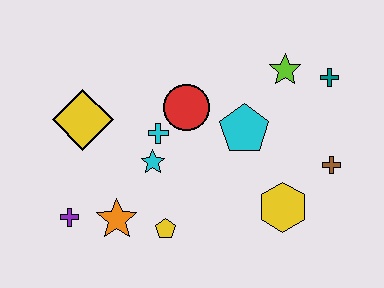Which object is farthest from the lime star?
The purple cross is farthest from the lime star.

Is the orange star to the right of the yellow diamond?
Yes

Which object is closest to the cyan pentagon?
The red circle is closest to the cyan pentagon.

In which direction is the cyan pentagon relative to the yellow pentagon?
The cyan pentagon is above the yellow pentagon.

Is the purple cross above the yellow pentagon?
Yes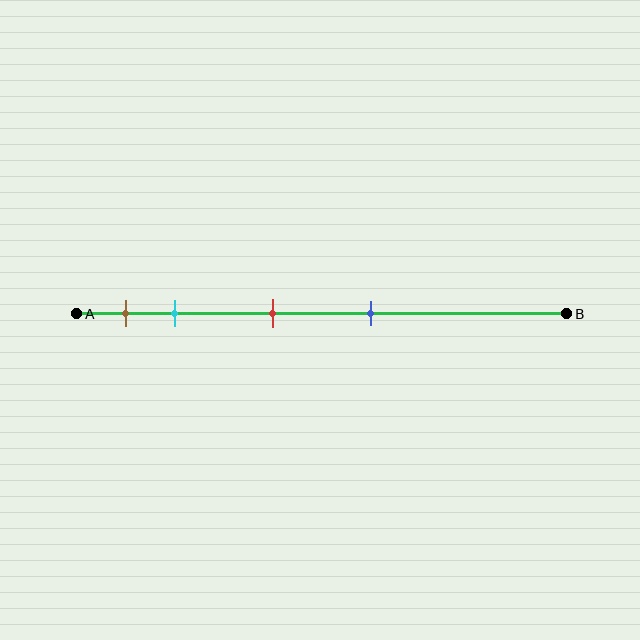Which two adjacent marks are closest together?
The brown and cyan marks are the closest adjacent pair.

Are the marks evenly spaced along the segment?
No, the marks are not evenly spaced.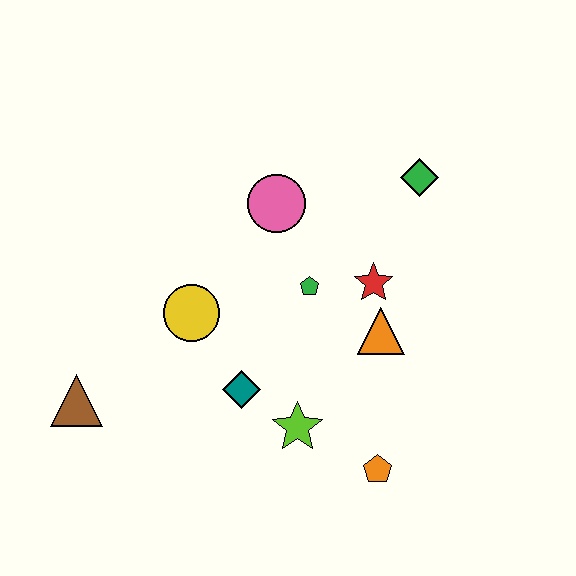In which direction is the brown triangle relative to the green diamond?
The brown triangle is to the left of the green diamond.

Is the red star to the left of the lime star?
No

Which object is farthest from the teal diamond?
The green diamond is farthest from the teal diamond.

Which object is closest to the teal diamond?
The lime star is closest to the teal diamond.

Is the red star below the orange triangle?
No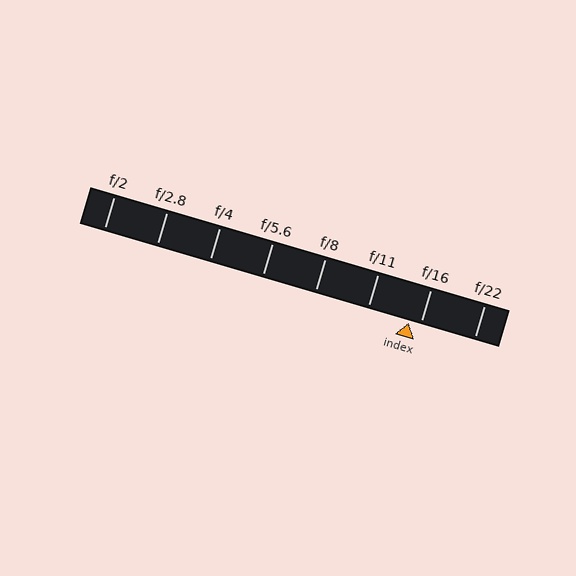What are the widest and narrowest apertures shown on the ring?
The widest aperture shown is f/2 and the narrowest is f/22.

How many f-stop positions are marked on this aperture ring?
There are 8 f-stop positions marked.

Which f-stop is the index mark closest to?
The index mark is closest to f/16.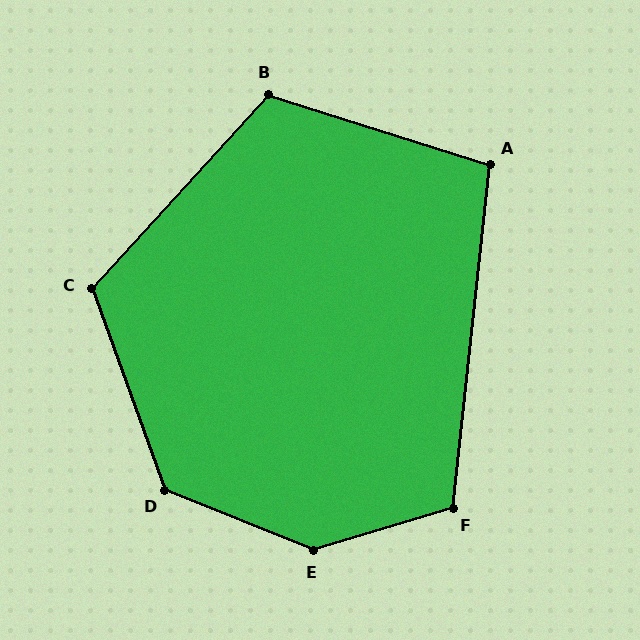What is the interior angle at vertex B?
Approximately 115 degrees (obtuse).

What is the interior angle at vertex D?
Approximately 132 degrees (obtuse).